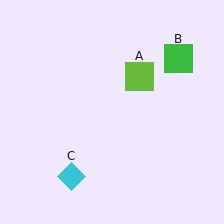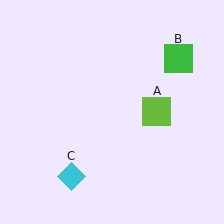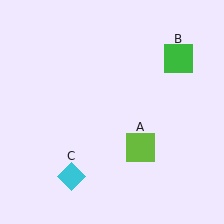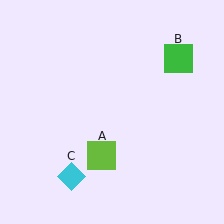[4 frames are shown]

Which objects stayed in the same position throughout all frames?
Green square (object B) and cyan diamond (object C) remained stationary.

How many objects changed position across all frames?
1 object changed position: lime square (object A).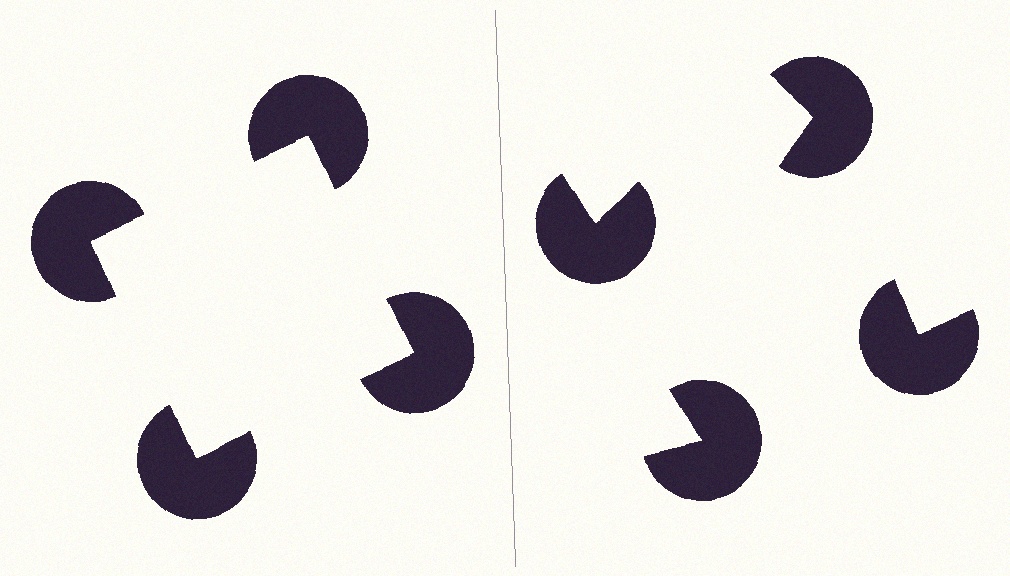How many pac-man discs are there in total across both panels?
8 — 4 on each side.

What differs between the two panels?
The pac-man discs are positioned identically on both sides; only the wedge orientations differ. On the left they align to a square; on the right they are misaligned.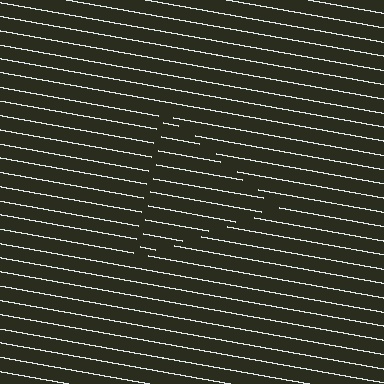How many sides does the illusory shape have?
3 sides — the line-ends trace a triangle.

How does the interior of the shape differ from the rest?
The interior of the shape contains the same grating, shifted by half a period — the contour is defined by the phase discontinuity where line-ends from the inner and outer gratings abut.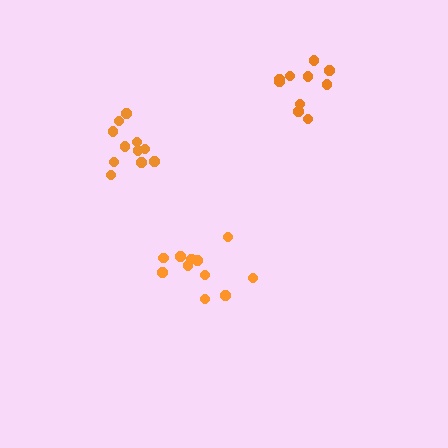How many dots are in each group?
Group 1: 11 dots, Group 2: 11 dots, Group 3: 10 dots (32 total).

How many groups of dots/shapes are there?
There are 3 groups.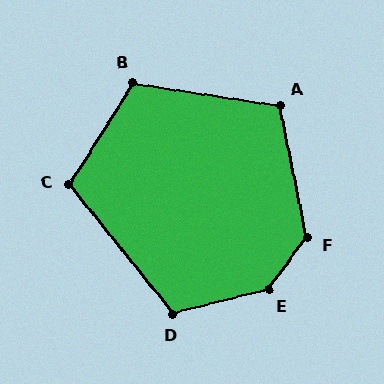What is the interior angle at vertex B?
Approximately 114 degrees (obtuse).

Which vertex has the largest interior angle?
E, at approximately 141 degrees.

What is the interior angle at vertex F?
Approximately 132 degrees (obtuse).